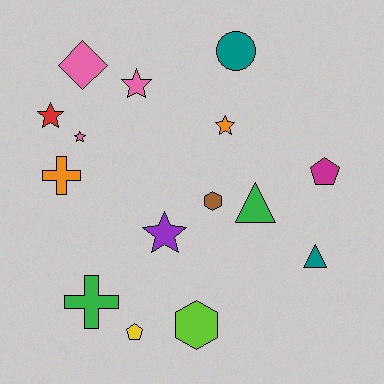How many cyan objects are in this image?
There are no cyan objects.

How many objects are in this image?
There are 15 objects.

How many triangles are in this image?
There are 2 triangles.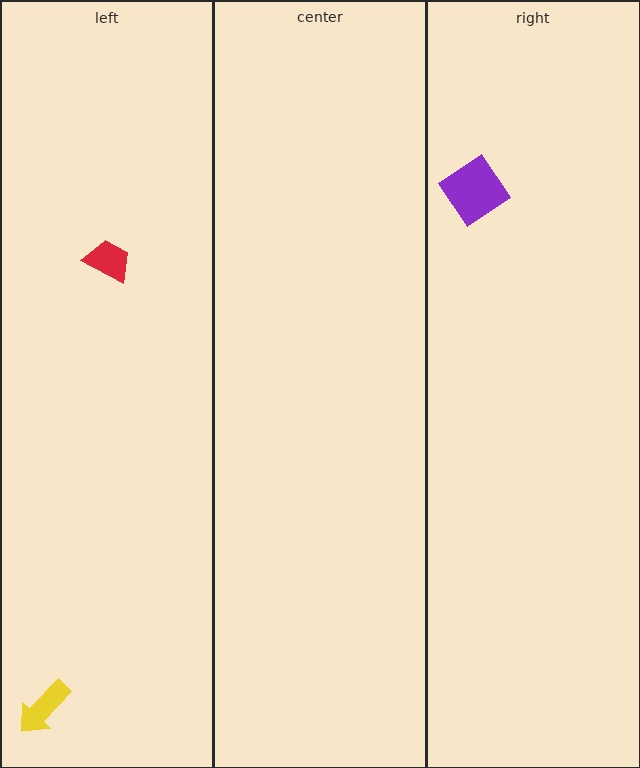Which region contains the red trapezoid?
The left region.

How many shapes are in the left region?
2.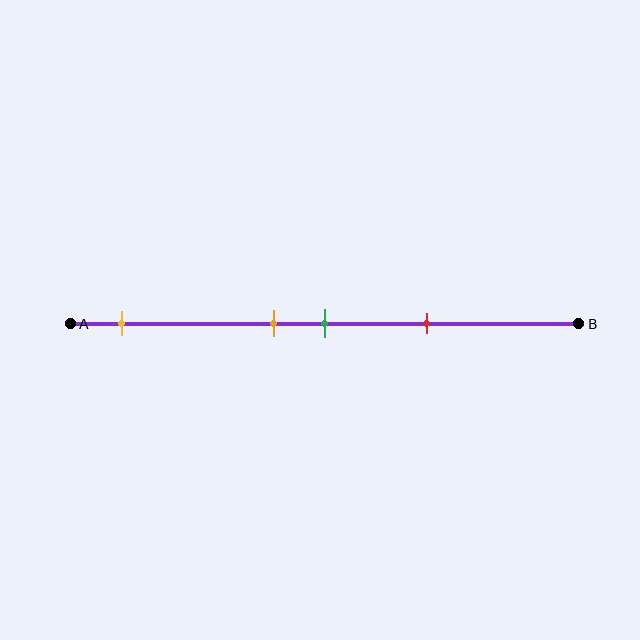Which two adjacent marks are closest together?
The orange and green marks are the closest adjacent pair.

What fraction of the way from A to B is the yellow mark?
The yellow mark is approximately 10% (0.1) of the way from A to B.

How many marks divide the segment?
There are 4 marks dividing the segment.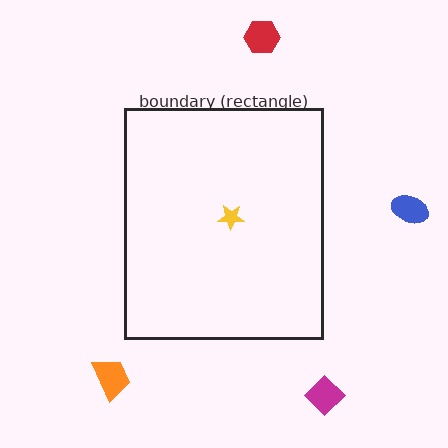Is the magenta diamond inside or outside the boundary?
Outside.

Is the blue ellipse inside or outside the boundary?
Outside.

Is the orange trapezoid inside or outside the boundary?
Outside.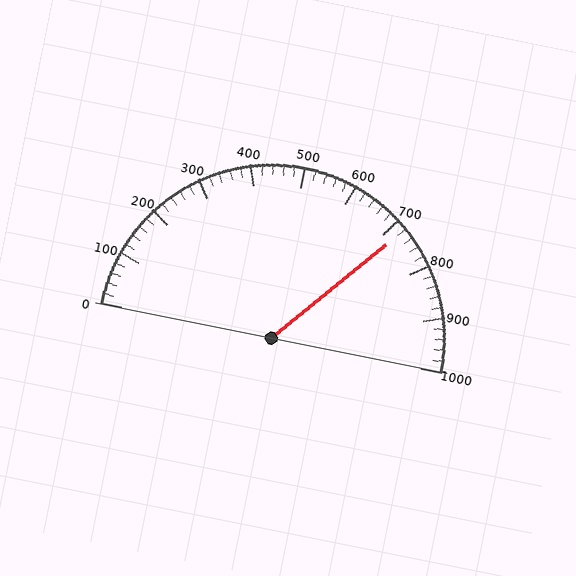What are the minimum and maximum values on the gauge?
The gauge ranges from 0 to 1000.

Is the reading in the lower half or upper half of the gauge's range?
The reading is in the upper half of the range (0 to 1000).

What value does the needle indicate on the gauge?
The needle indicates approximately 720.